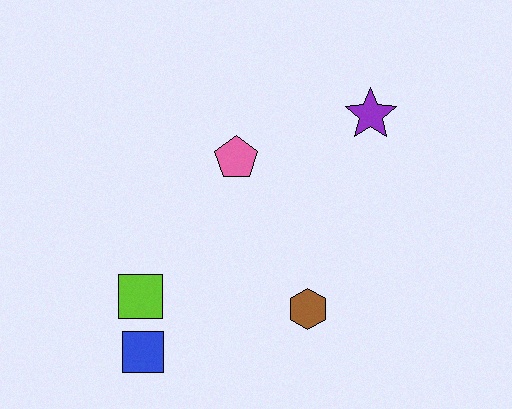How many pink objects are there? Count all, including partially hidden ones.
There is 1 pink object.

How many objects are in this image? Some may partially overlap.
There are 5 objects.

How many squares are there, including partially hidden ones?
There are 2 squares.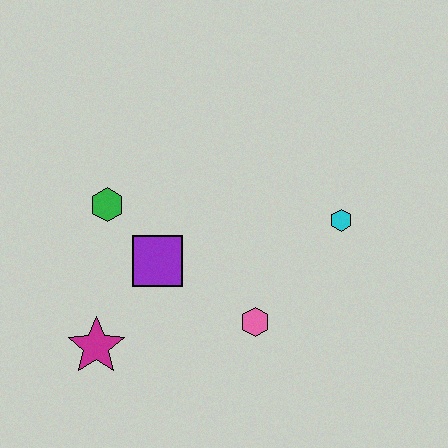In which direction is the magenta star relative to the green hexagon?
The magenta star is below the green hexagon.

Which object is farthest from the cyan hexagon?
The magenta star is farthest from the cyan hexagon.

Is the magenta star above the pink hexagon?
No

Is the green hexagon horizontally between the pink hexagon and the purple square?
No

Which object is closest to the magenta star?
The purple square is closest to the magenta star.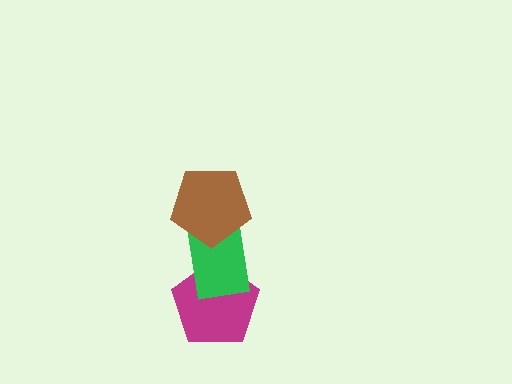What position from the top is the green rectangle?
The green rectangle is 2nd from the top.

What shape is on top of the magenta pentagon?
The green rectangle is on top of the magenta pentagon.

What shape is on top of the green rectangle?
The brown pentagon is on top of the green rectangle.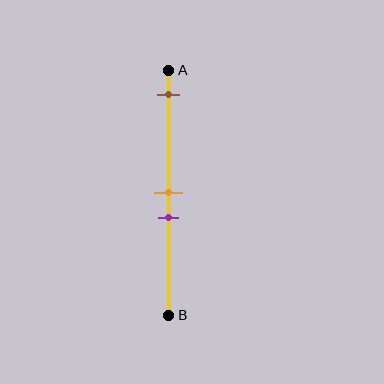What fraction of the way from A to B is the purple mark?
The purple mark is approximately 60% (0.6) of the way from A to B.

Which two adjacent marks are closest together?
The orange and purple marks are the closest adjacent pair.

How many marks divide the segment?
There are 3 marks dividing the segment.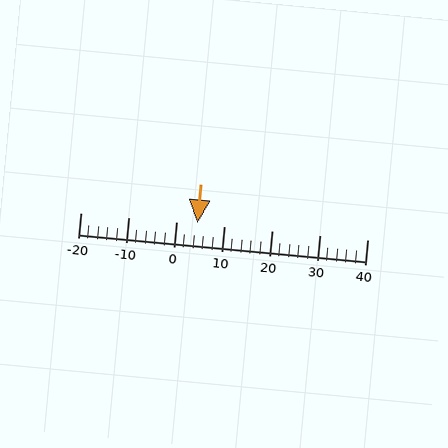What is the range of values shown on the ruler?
The ruler shows values from -20 to 40.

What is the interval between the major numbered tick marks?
The major tick marks are spaced 10 units apart.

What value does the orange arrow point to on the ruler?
The orange arrow points to approximately 4.